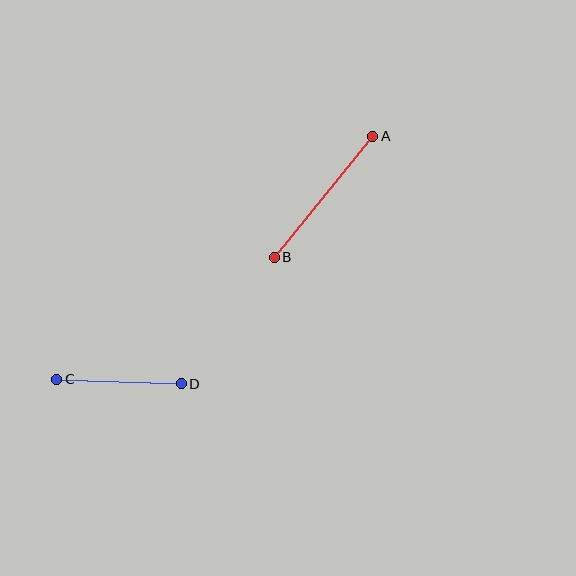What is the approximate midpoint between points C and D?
The midpoint is at approximately (119, 382) pixels.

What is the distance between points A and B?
The distance is approximately 156 pixels.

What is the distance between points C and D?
The distance is approximately 125 pixels.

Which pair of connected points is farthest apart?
Points A and B are farthest apart.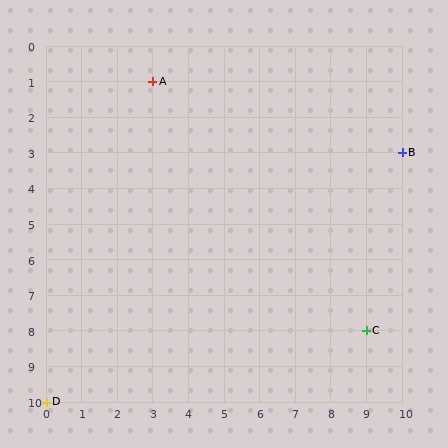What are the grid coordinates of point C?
Point C is at grid coordinates (9, 8).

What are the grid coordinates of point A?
Point A is at grid coordinates (3, 1).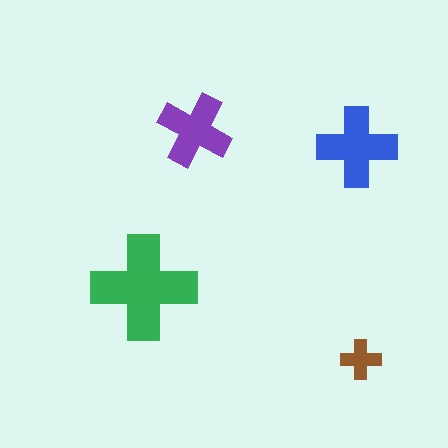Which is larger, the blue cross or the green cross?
The green one.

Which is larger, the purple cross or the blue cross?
The blue one.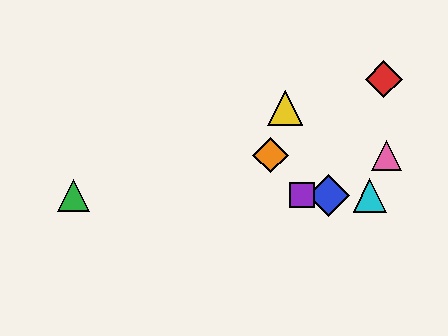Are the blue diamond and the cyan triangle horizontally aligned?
Yes, both are at y≈195.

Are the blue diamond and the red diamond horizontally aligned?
No, the blue diamond is at y≈195 and the red diamond is at y≈79.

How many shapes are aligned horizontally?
4 shapes (the blue diamond, the green triangle, the purple square, the cyan triangle) are aligned horizontally.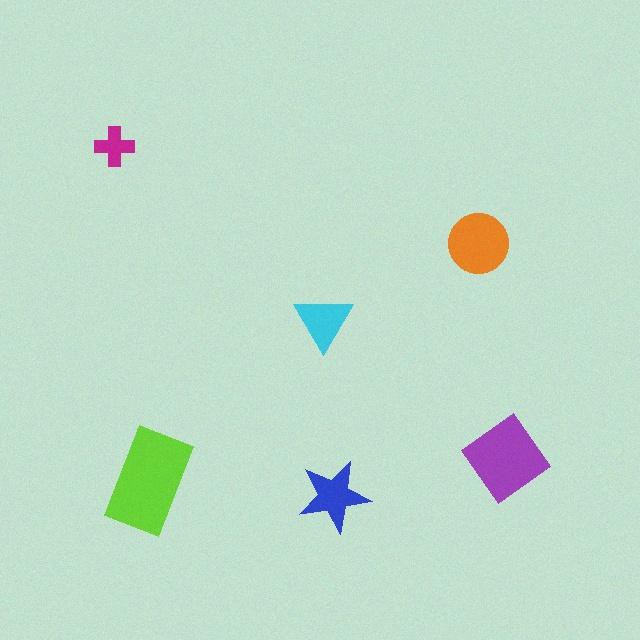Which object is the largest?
The lime rectangle.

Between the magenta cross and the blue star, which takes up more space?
The blue star.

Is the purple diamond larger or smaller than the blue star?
Larger.